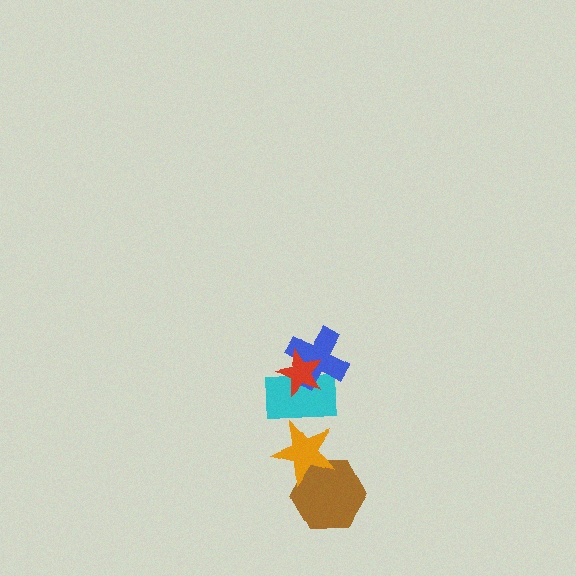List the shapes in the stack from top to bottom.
From top to bottom: the red star, the blue cross, the cyan rectangle, the orange star, the brown hexagon.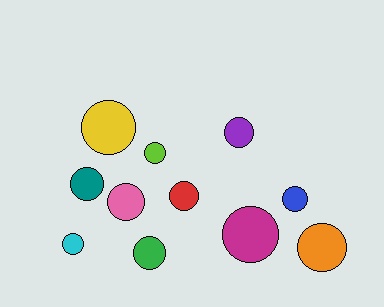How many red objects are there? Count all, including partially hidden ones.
There is 1 red object.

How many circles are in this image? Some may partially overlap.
There are 11 circles.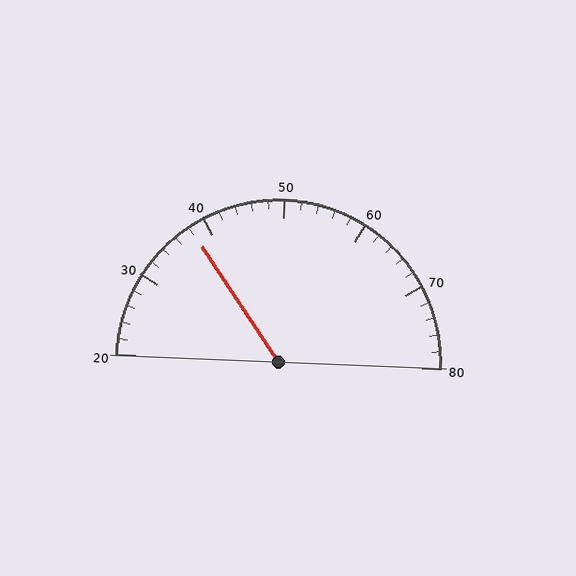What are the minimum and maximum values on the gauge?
The gauge ranges from 20 to 80.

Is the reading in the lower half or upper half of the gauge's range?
The reading is in the lower half of the range (20 to 80).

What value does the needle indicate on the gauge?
The needle indicates approximately 38.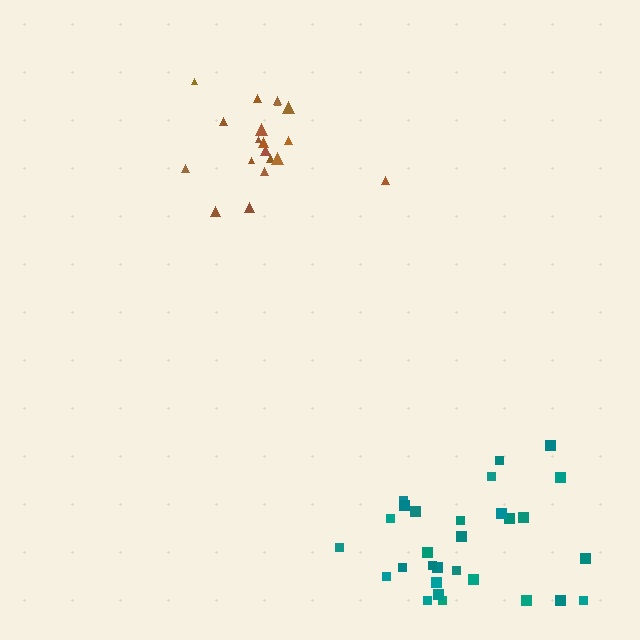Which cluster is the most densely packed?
Brown.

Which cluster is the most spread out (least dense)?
Teal.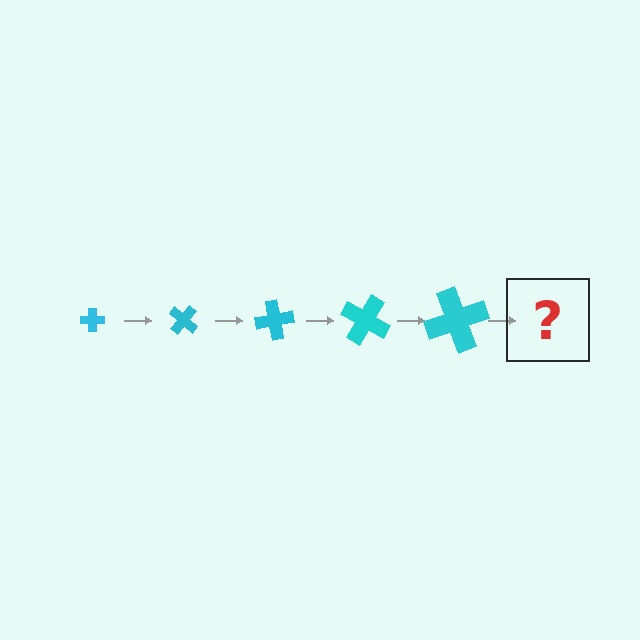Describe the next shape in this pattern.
It should be a cross, larger than the previous one and rotated 200 degrees from the start.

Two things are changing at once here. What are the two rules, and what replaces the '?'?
The two rules are that the cross grows larger each step and it rotates 40 degrees each step. The '?' should be a cross, larger than the previous one and rotated 200 degrees from the start.